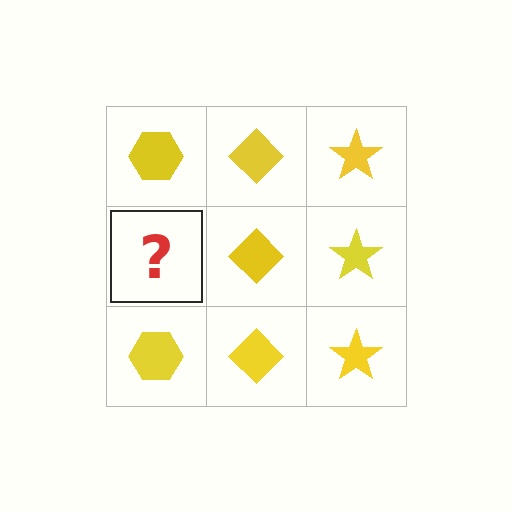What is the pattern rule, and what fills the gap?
The rule is that each column has a consistent shape. The gap should be filled with a yellow hexagon.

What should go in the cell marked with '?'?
The missing cell should contain a yellow hexagon.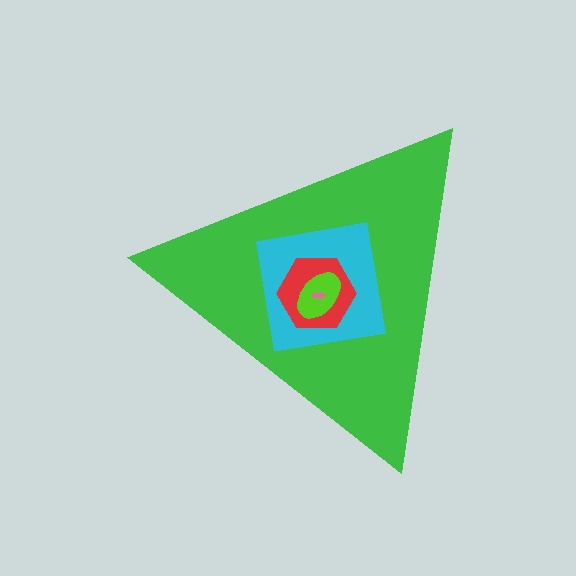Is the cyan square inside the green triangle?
Yes.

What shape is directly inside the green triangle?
The cyan square.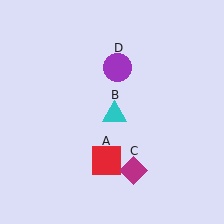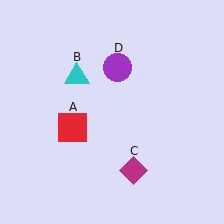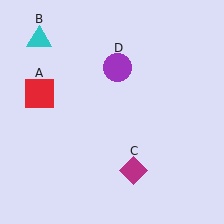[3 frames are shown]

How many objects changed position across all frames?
2 objects changed position: red square (object A), cyan triangle (object B).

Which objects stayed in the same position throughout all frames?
Magenta diamond (object C) and purple circle (object D) remained stationary.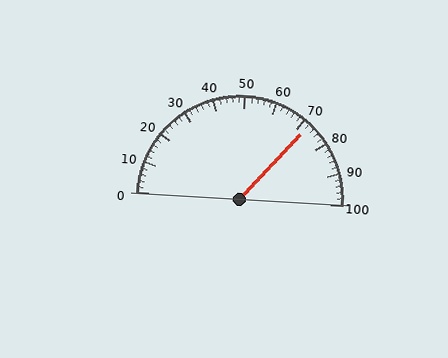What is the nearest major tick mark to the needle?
The nearest major tick mark is 70.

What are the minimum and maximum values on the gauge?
The gauge ranges from 0 to 100.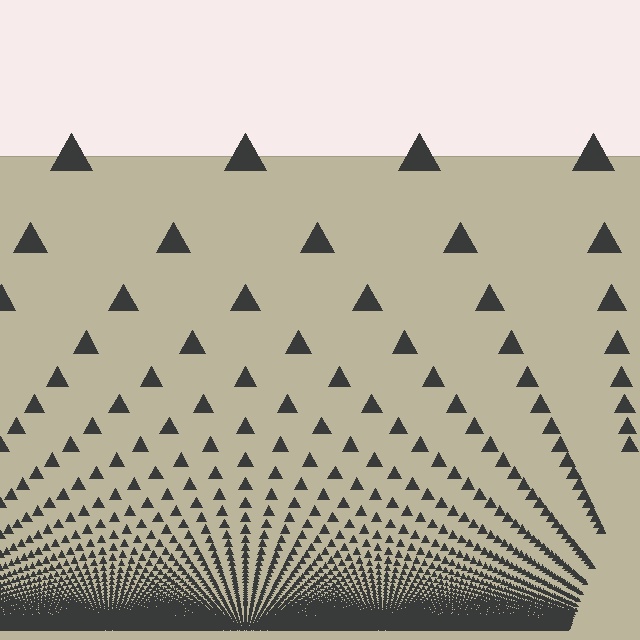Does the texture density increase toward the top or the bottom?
Density increases toward the bottom.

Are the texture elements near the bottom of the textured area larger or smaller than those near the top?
Smaller. The gradient is inverted — elements near the bottom are smaller and denser.